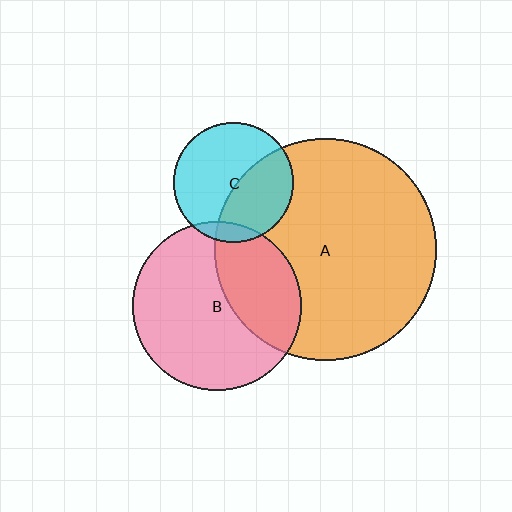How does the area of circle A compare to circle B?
Approximately 1.7 times.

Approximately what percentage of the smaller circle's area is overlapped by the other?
Approximately 40%.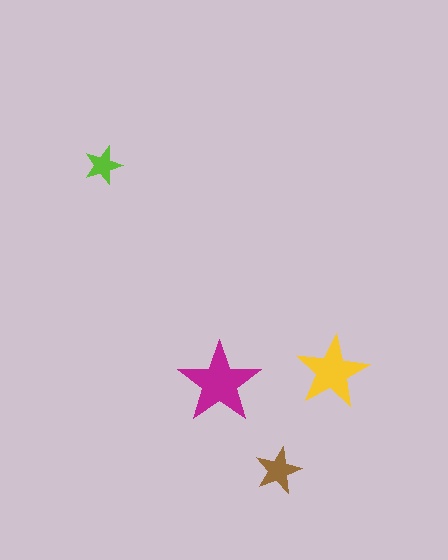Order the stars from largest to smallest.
the magenta one, the yellow one, the brown one, the lime one.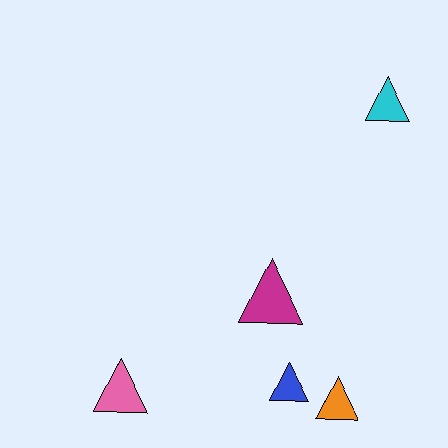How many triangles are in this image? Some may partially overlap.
There are 5 triangles.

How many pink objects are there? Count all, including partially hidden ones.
There is 1 pink object.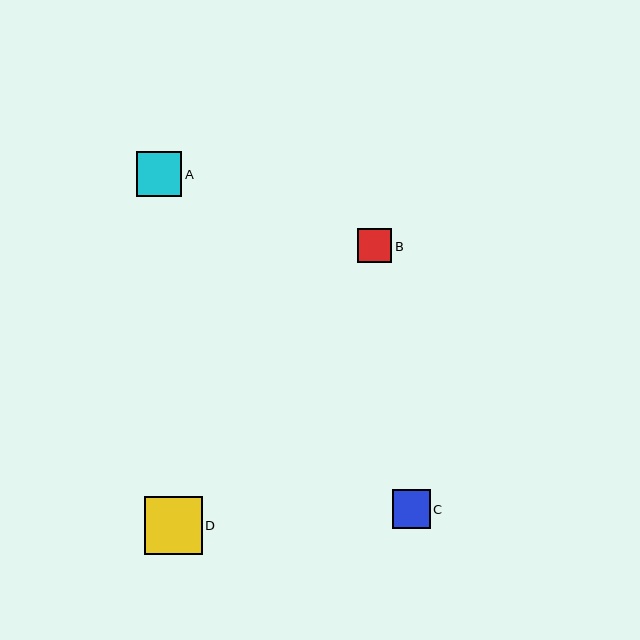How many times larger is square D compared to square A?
Square D is approximately 1.3 times the size of square A.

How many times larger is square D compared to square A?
Square D is approximately 1.3 times the size of square A.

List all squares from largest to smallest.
From largest to smallest: D, A, C, B.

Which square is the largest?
Square D is the largest with a size of approximately 58 pixels.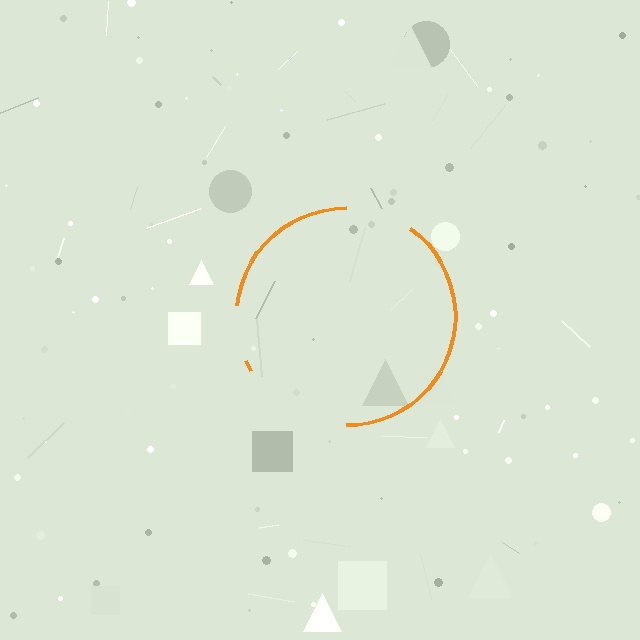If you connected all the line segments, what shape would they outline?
They would outline a circle.